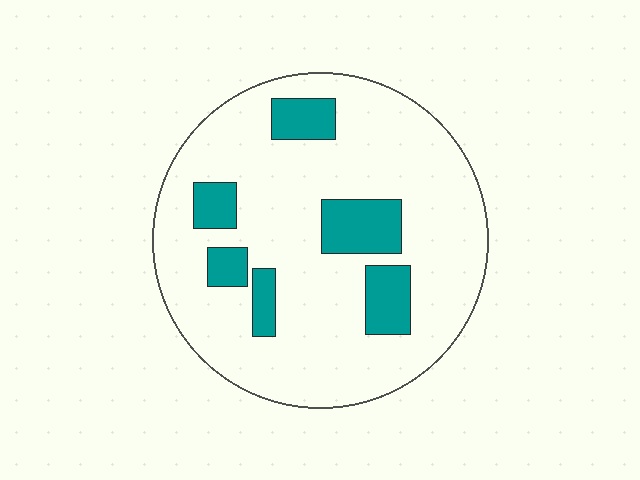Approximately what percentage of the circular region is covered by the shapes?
Approximately 20%.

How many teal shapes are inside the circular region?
6.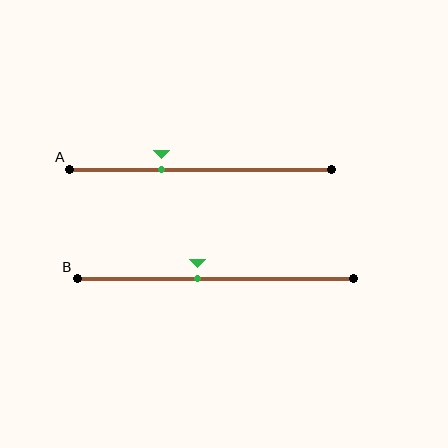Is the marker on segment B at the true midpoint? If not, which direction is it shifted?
No, the marker on segment B is shifted to the left by about 6% of the segment length.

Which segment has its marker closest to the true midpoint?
Segment B has its marker closest to the true midpoint.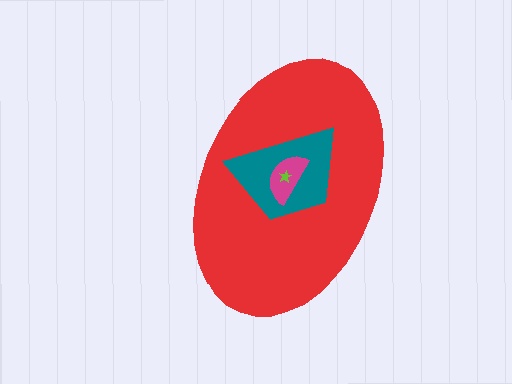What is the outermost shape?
The red ellipse.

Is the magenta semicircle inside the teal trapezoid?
Yes.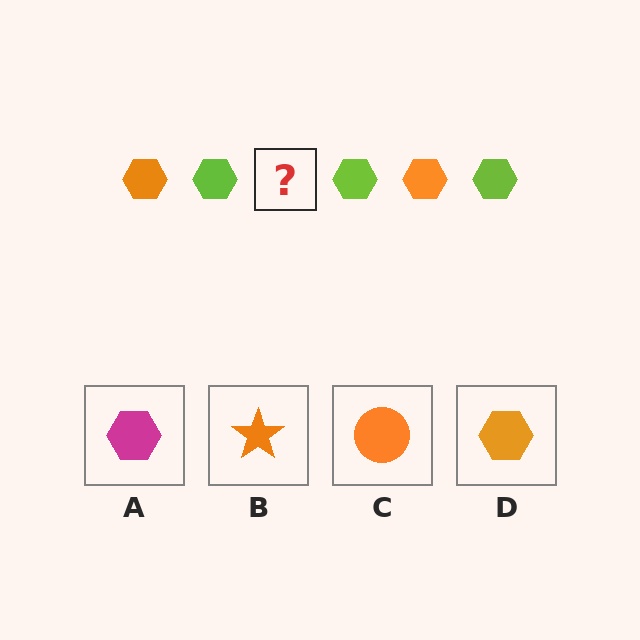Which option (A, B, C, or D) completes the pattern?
D.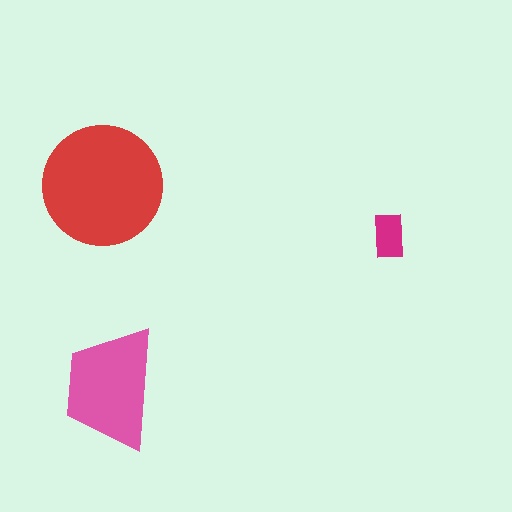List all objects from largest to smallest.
The red circle, the pink trapezoid, the magenta rectangle.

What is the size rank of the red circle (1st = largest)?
1st.